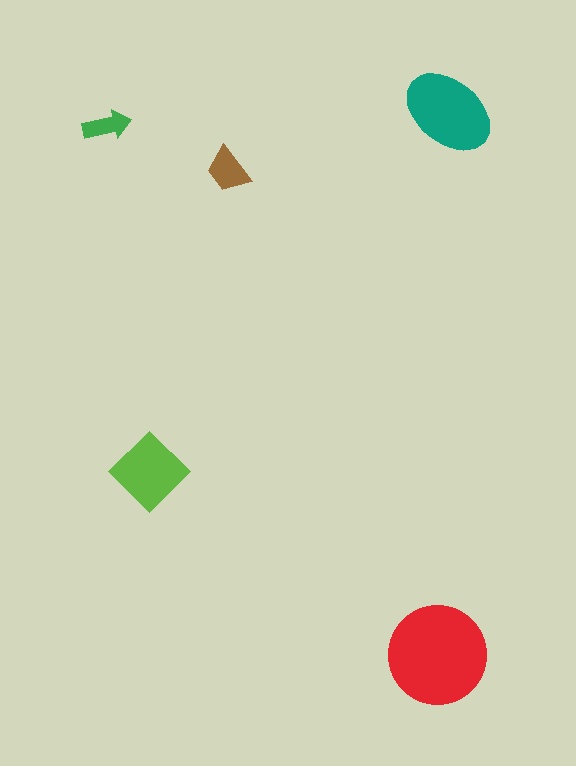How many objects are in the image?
There are 5 objects in the image.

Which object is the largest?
The red circle.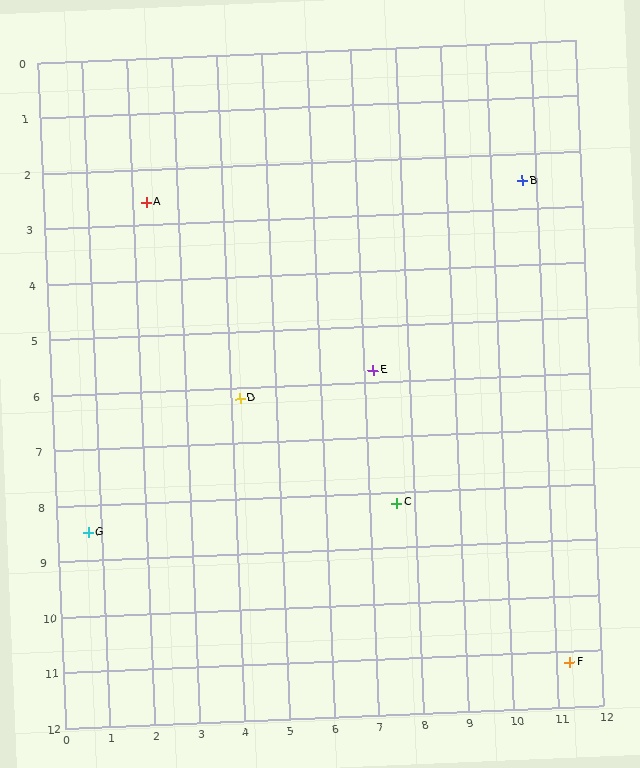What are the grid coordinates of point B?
Point B is at approximately (10.7, 2.5).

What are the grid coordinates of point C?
Point C is at approximately (7.6, 8.2).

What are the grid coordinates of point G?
Point G is at approximately (0.7, 8.5).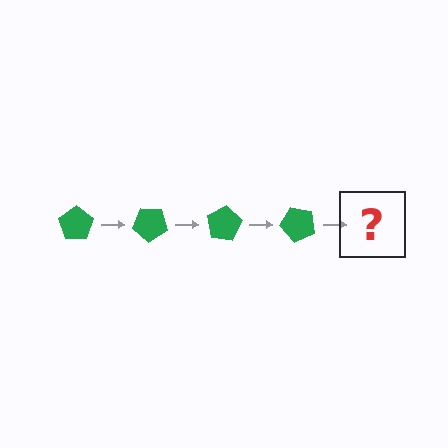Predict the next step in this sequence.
The next step is a green pentagon rotated 160 degrees.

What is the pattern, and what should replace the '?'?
The pattern is that the pentagon rotates 40 degrees each step. The '?' should be a green pentagon rotated 160 degrees.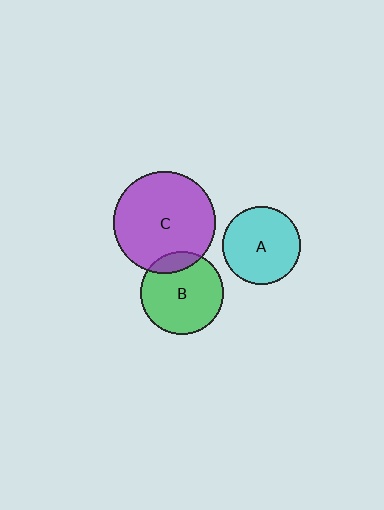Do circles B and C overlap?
Yes.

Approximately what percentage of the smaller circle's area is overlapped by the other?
Approximately 15%.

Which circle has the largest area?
Circle C (purple).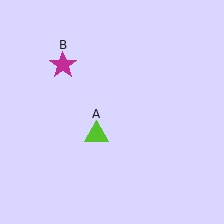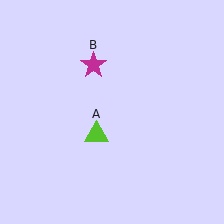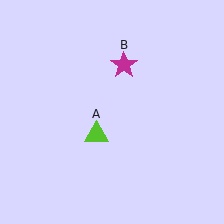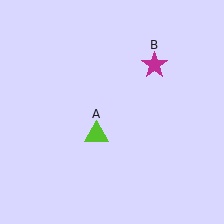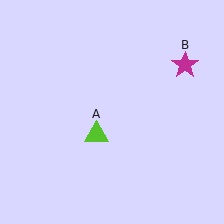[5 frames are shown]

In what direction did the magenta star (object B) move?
The magenta star (object B) moved right.